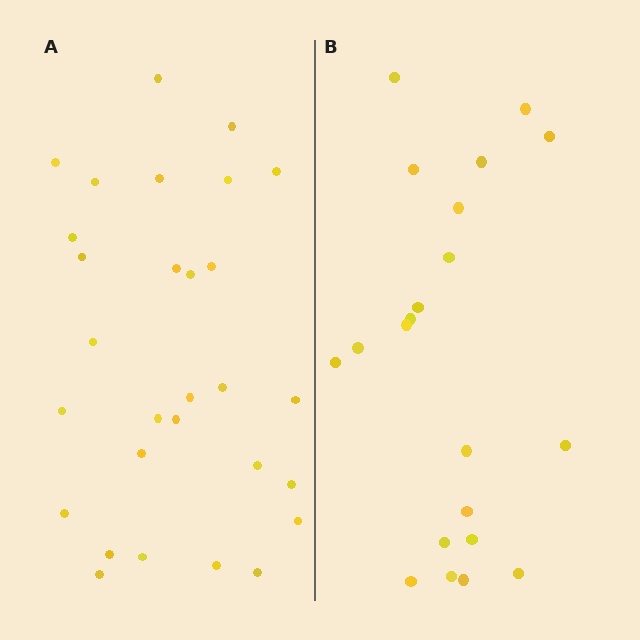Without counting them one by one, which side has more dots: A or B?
Region A (the left region) has more dots.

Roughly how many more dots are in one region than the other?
Region A has roughly 8 or so more dots than region B.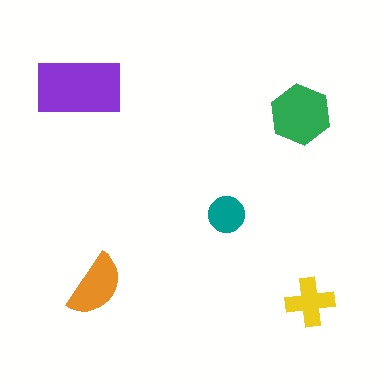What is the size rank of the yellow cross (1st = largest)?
4th.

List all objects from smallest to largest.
The teal circle, the yellow cross, the orange semicircle, the green hexagon, the purple rectangle.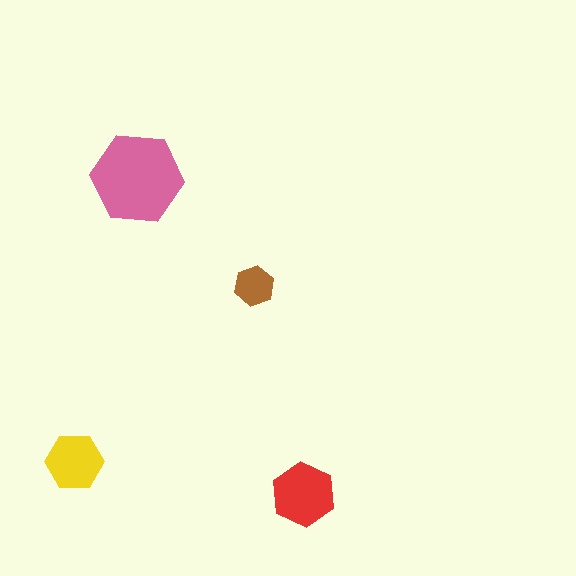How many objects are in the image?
There are 4 objects in the image.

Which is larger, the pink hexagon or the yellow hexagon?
The pink one.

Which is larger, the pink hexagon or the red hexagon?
The pink one.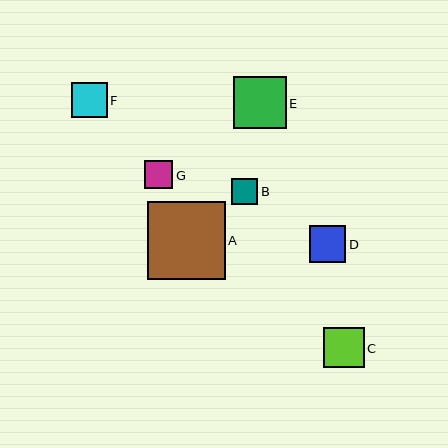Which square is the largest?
Square A is the largest with a size of approximately 78 pixels.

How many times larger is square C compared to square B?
Square C is approximately 1.5 times the size of square B.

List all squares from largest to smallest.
From largest to smallest: A, E, C, D, F, G, B.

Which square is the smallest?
Square B is the smallest with a size of approximately 26 pixels.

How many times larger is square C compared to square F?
Square C is approximately 1.1 times the size of square F.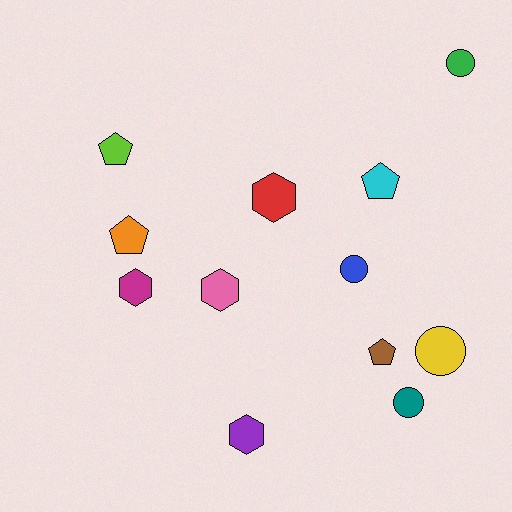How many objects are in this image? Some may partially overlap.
There are 12 objects.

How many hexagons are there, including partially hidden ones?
There are 4 hexagons.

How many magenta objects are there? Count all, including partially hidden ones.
There is 1 magenta object.